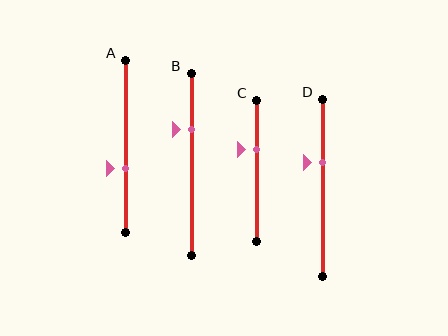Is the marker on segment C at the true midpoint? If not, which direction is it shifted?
No, the marker on segment C is shifted upward by about 15% of the segment length.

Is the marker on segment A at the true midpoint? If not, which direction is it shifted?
No, the marker on segment A is shifted downward by about 13% of the segment length.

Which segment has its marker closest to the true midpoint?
Segment A has its marker closest to the true midpoint.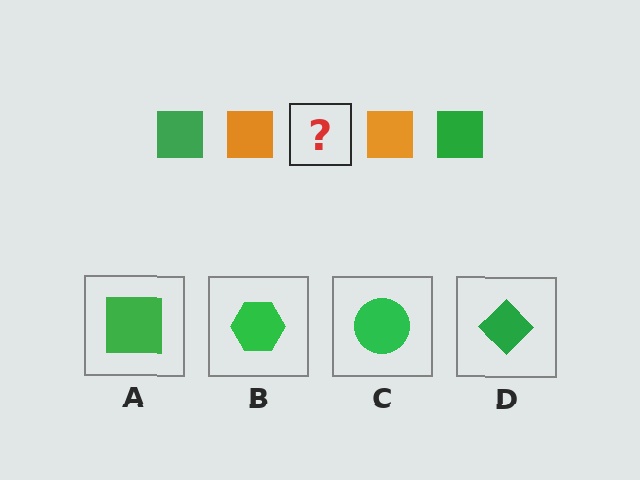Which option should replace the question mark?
Option A.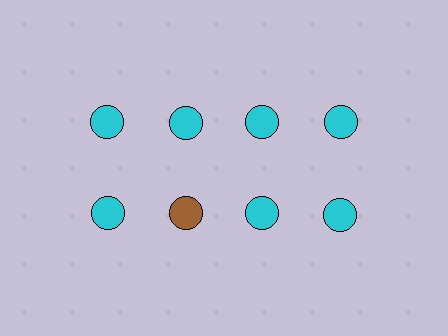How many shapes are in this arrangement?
There are 8 shapes arranged in a grid pattern.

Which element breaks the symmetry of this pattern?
The brown circle in the second row, second from left column breaks the symmetry. All other shapes are cyan circles.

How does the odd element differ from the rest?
It has a different color: brown instead of cyan.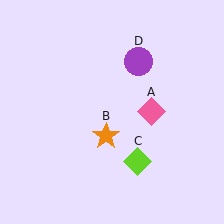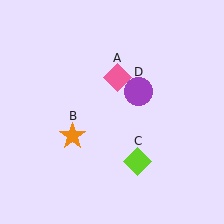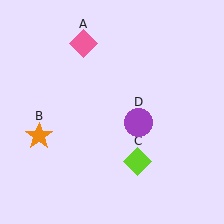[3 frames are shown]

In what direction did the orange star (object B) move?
The orange star (object B) moved left.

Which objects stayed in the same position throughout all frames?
Lime diamond (object C) remained stationary.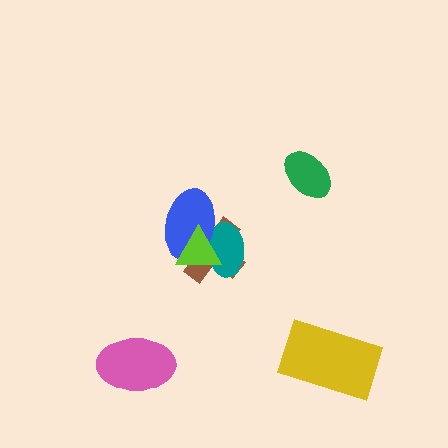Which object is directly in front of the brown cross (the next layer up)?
The teal ellipse is directly in front of the brown cross.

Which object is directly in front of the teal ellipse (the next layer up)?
The blue ellipse is directly in front of the teal ellipse.